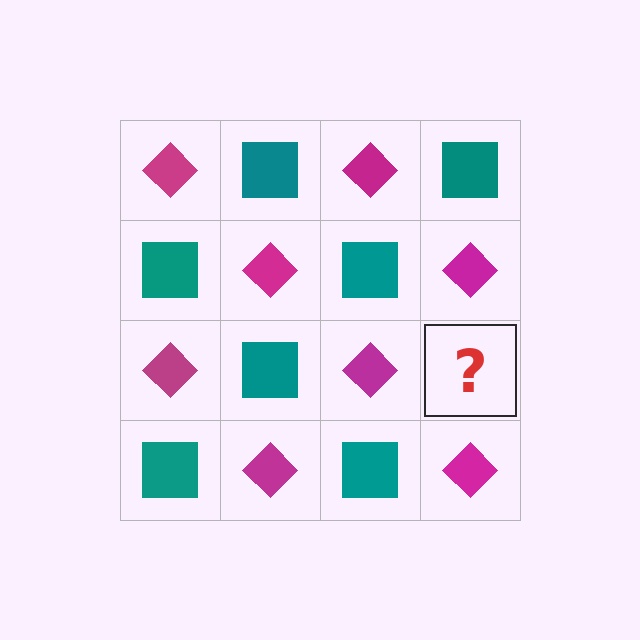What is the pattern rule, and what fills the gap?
The rule is that it alternates magenta diamond and teal square in a checkerboard pattern. The gap should be filled with a teal square.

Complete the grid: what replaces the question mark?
The question mark should be replaced with a teal square.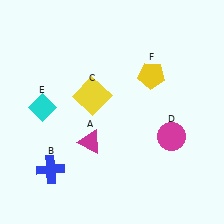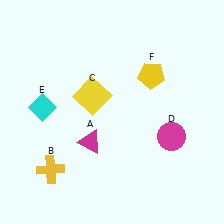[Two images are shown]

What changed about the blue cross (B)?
In Image 1, B is blue. In Image 2, it changed to yellow.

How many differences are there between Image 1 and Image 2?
There is 1 difference between the two images.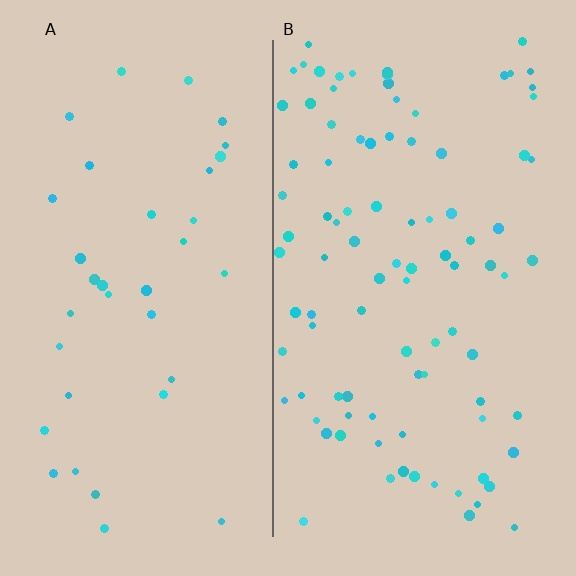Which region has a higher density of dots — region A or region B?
B (the right).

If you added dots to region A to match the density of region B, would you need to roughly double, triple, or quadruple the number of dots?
Approximately triple.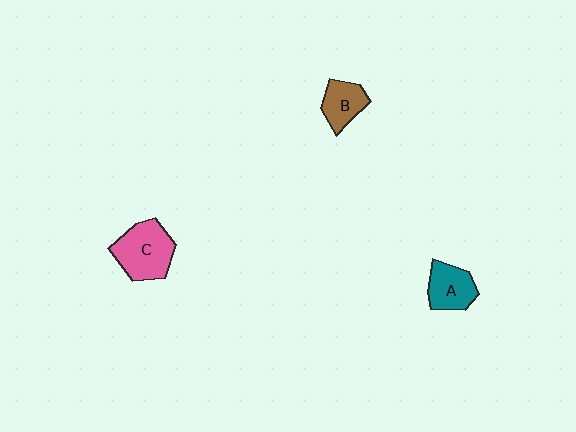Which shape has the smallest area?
Shape B (brown).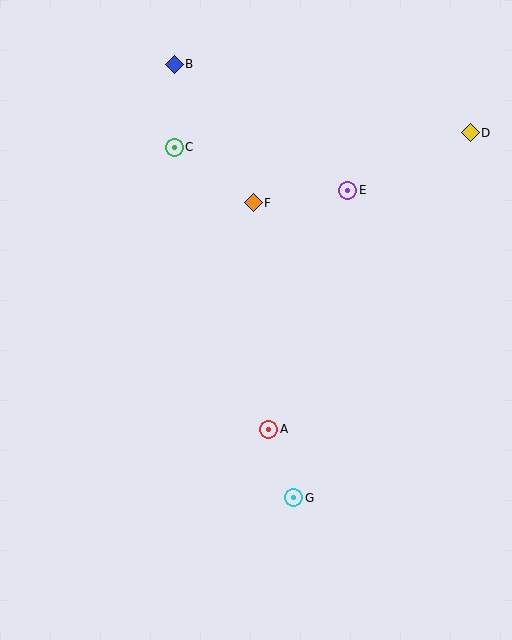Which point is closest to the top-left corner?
Point B is closest to the top-left corner.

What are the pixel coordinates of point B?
Point B is at (174, 64).